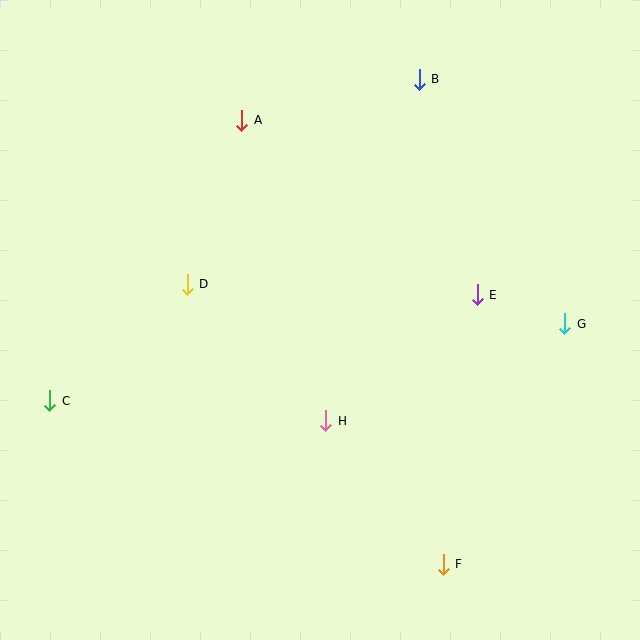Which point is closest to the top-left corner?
Point A is closest to the top-left corner.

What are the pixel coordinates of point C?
Point C is at (50, 401).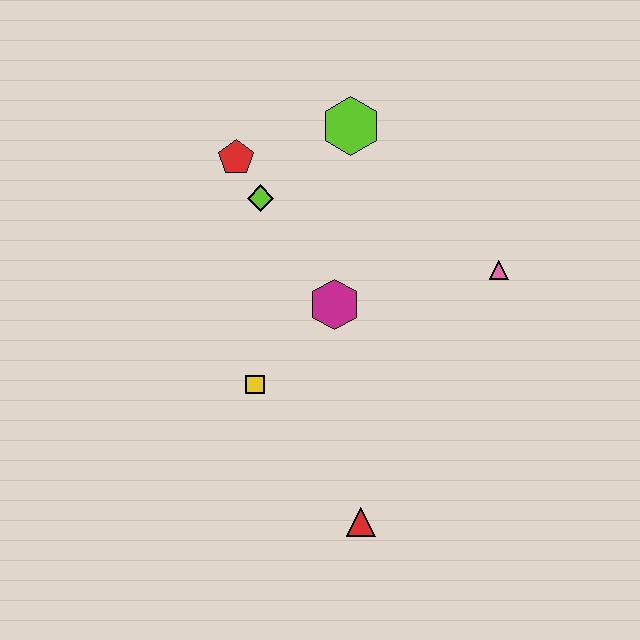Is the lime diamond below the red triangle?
No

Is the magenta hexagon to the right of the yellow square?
Yes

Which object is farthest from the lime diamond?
The red triangle is farthest from the lime diamond.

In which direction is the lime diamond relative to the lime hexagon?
The lime diamond is to the left of the lime hexagon.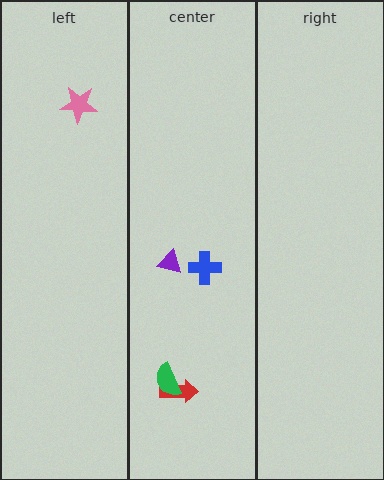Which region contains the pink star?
The left region.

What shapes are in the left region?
The pink star.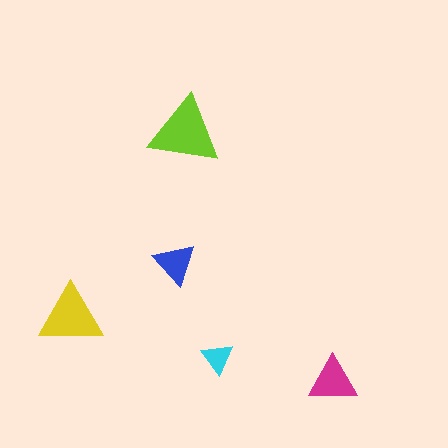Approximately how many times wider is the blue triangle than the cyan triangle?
About 1.5 times wider.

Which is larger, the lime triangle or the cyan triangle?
The lime one.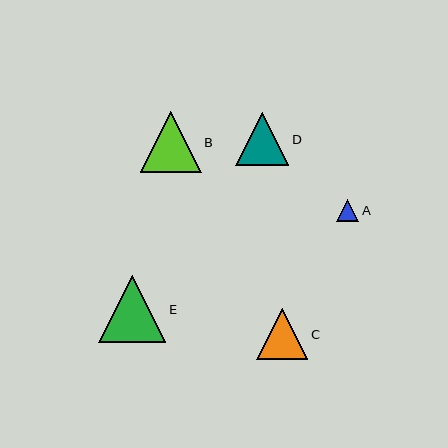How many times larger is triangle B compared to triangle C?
Triangle B is approximately 1.2 times the size of triangle C.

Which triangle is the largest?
Triangle E is the largest with a size of approximately 67 pixels.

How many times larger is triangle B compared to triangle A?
Triangle B is approximately 2.8 times the size of triangle A.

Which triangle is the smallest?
Triangle A is the smallest with a size of approximately 22 pixels.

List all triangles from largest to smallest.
From largest to smallest: E, B, D, C, A.